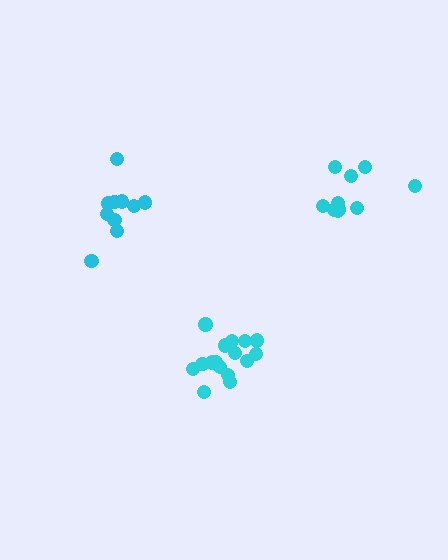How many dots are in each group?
Group 1: 16 dots, Group 2: 10 dots, Group 3: 10 dots (36 total).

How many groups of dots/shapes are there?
There are 3 groups.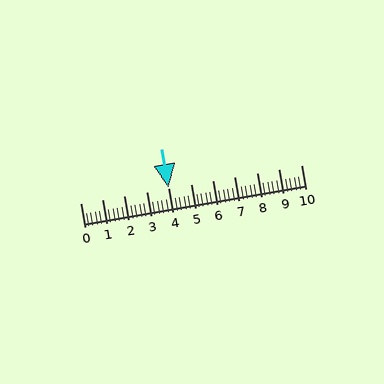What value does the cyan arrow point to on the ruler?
The cyan arrow points to approximately 4.0.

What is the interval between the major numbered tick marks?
The major tick marks are spaced 1 units apart.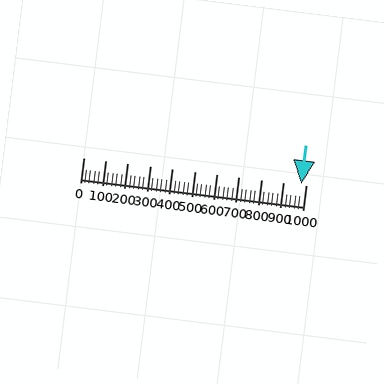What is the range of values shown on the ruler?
The ruler shows values from 0 to 1000.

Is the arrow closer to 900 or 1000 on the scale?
The arrow is closer to 1000.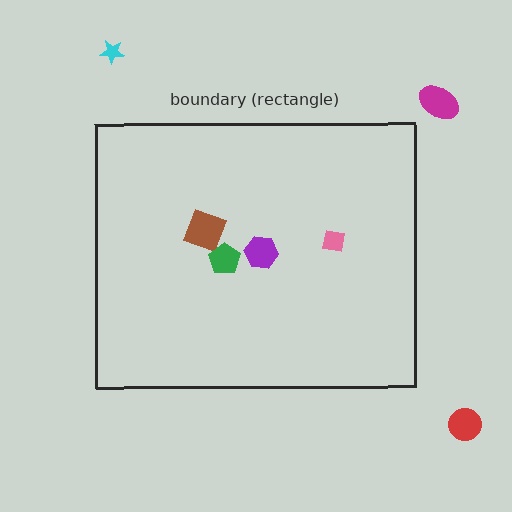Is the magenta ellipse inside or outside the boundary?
Outside.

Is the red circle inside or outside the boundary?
Outside.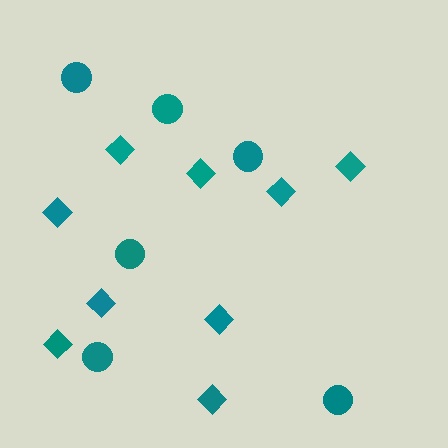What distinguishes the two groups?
There are 2 groups: one group of circles (6) and one group of diamonds (9).